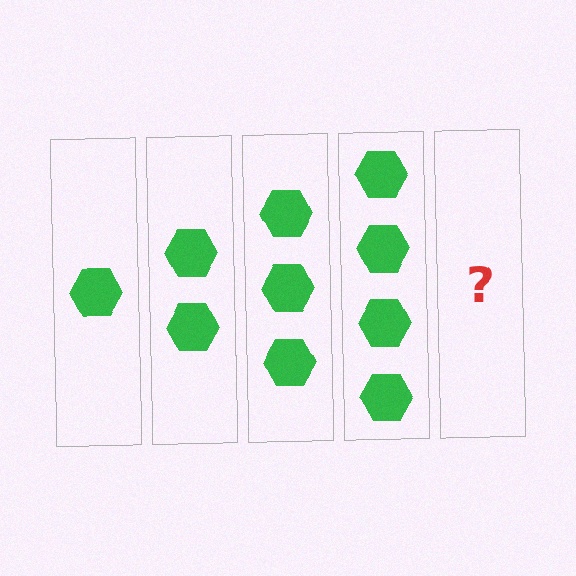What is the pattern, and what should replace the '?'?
The pattern is that each step adds one more hexagon. The '?' should be 5 hexagons.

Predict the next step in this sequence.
The next step is 5 hexagons.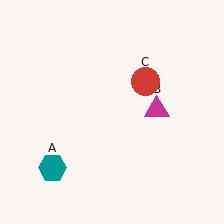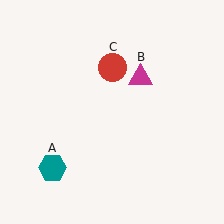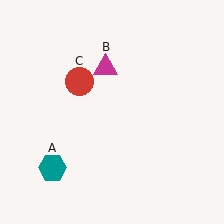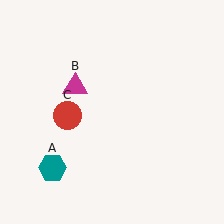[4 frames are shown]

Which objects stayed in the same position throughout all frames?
Teal hexagon (object A) remained stationary.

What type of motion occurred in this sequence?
The magenta triangle (object B), red circle (object C) rotated counterclockwise around the center of the scene.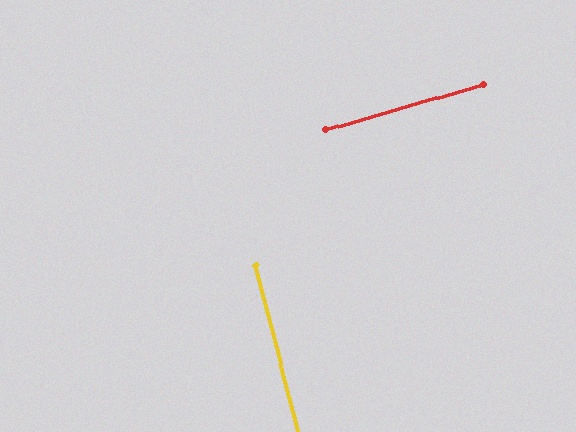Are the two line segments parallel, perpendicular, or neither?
Perpendicular — they meet at approximately 88°.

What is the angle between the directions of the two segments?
Approximately 88 degrees.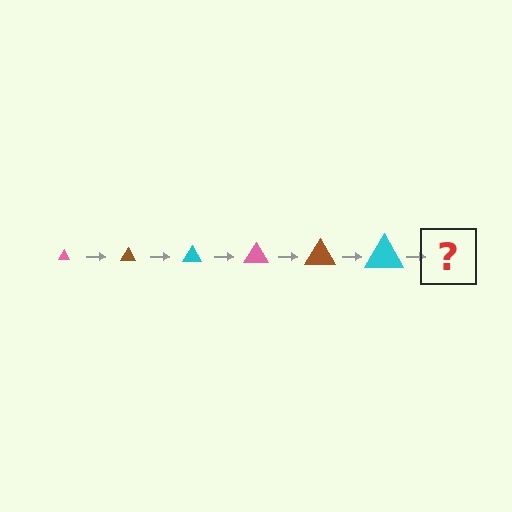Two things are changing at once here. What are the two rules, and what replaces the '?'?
The two rules are that the triangle grows larger each step and the color cycles through pink, brown, and cyan. The '?' should be a pink triangle, larger than the previous one.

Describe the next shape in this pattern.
It should be a pink triangle, larger than the previous one.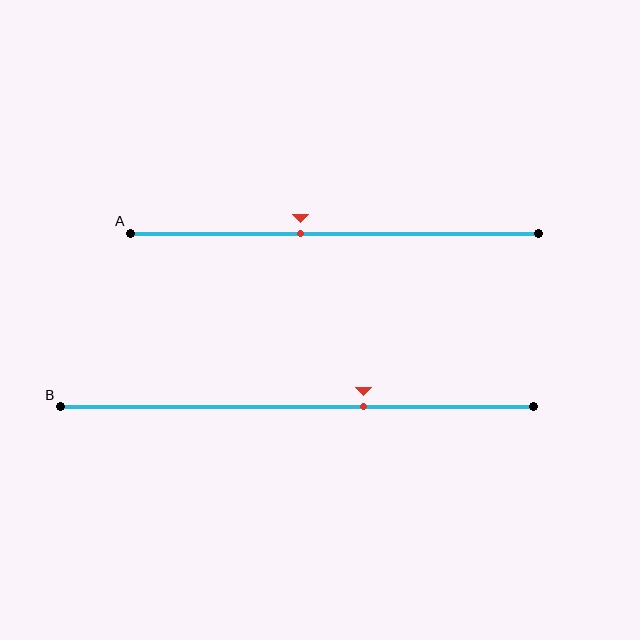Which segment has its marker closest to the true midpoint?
Segment A has its marker closest to the true midpoint.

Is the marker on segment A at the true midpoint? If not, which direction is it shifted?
No, the marker on segment A is shifted to the left by about 8% of the segment length.